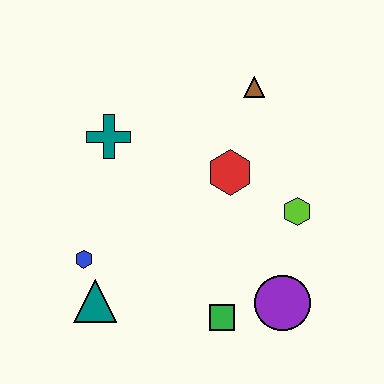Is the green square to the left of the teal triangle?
No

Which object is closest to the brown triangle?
The red hexagon is closest to the brown triangle.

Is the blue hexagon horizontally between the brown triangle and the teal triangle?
No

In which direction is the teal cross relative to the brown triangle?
The teal cross is to the left of the brown triangle.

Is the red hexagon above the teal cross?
No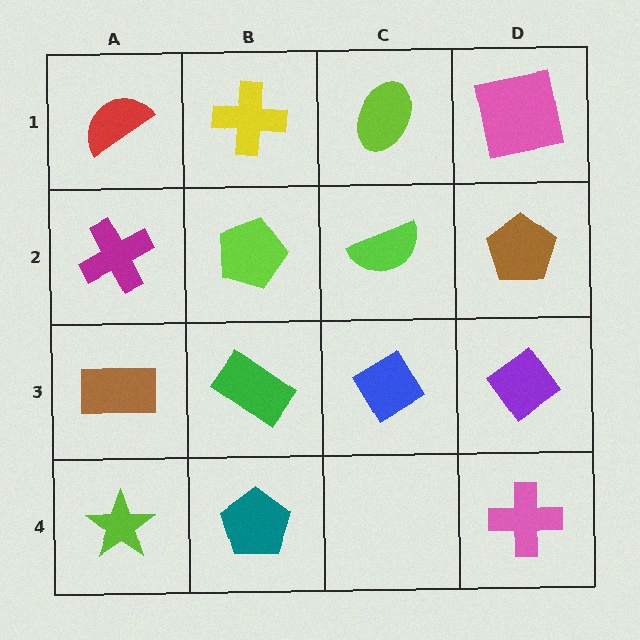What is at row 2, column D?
A brown pentagon.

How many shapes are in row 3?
4 shapes.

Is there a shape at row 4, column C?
No, that cell is empty.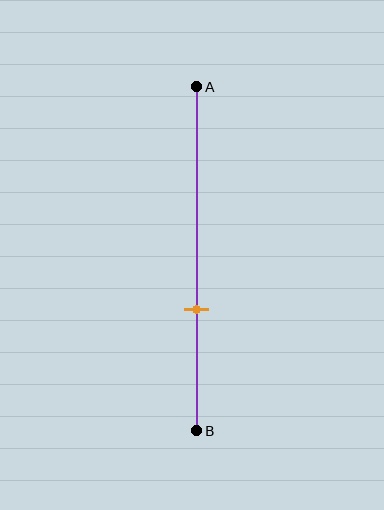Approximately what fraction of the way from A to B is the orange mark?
The orange mark is approximately 65% of the way from A to B.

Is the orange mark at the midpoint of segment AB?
No, the mark is at about 65% from A, not at the 50% midpoint.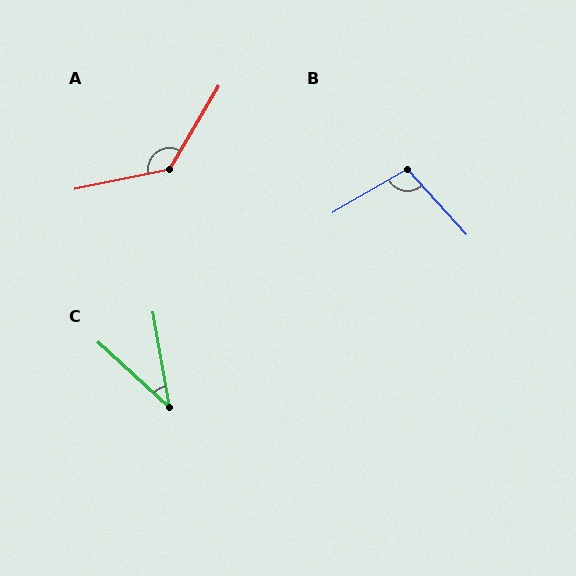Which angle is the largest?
A, at approximately 132 degrees.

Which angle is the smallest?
C, at approximately 38 degrees.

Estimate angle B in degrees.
Approximately 102 degrees.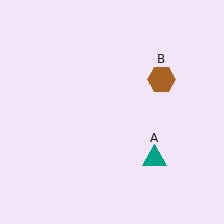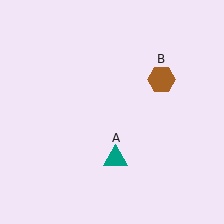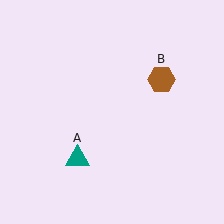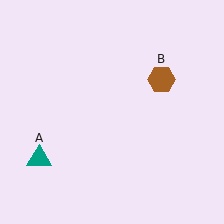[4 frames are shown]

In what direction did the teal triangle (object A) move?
The teal triangle (object A) moved left.